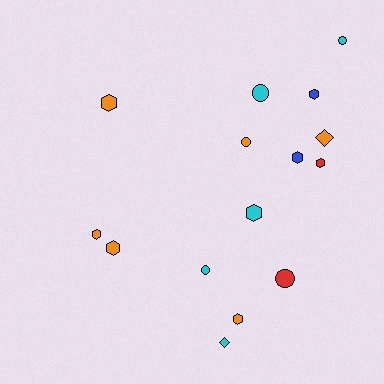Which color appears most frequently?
Orange, with 6 objects.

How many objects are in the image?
There are 15 objects.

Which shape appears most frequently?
Hexagon, with 8 objects.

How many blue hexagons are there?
There are 2 blue hexagons.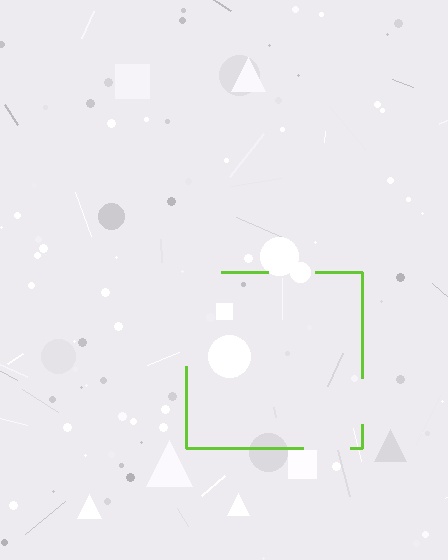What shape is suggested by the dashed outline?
The dashed outline suggests a square.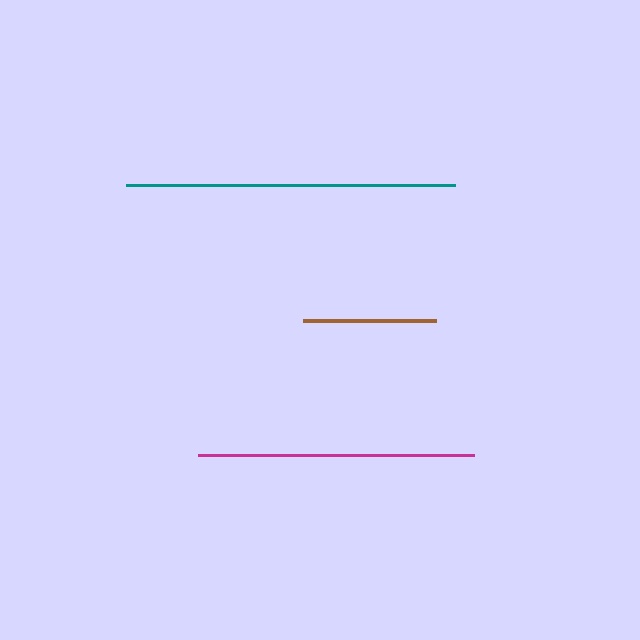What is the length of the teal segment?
The teal segment is approximately 328 pixels long.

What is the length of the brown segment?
The brown segment is approximately 133 pixels long.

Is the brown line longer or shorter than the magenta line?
The magenta line is longer than the brown line.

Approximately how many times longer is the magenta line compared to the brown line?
The magenta line is approximately 2.1 times the length of the brown line.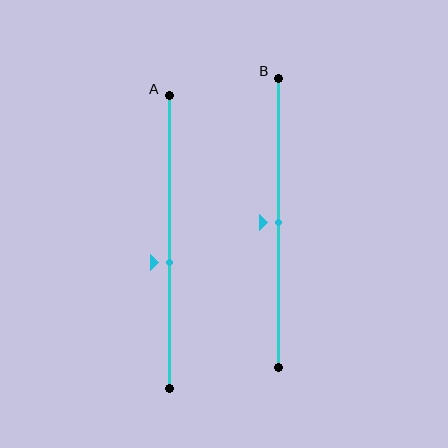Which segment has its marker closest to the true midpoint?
Segment B has its marker closest to the true midpoint.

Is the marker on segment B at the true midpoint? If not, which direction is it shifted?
Yes, the marker on segment B is at the true midpoint.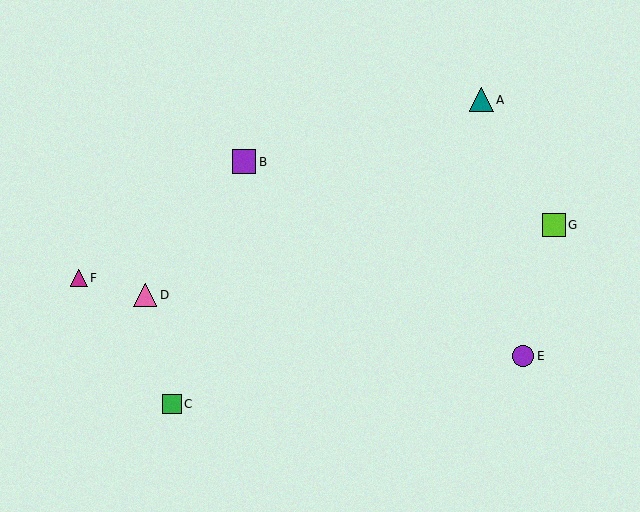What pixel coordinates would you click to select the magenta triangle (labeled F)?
Click at (79, 278) to select the magenta triangle F.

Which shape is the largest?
The teal triangle (labeled A) is the largest.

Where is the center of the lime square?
The center of the lime square is at (554, 225).